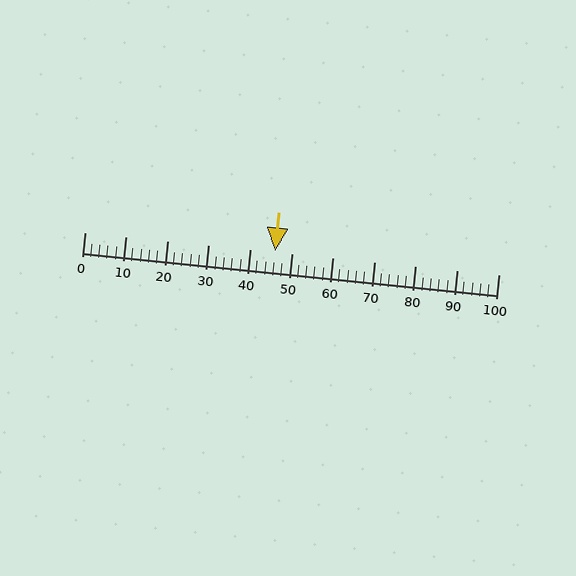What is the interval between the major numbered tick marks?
The major tick marks are spaced 10 units apart.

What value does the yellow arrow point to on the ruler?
The yellow arrow points to approximately 46.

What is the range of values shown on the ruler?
The ruler shows values from 0 to 100.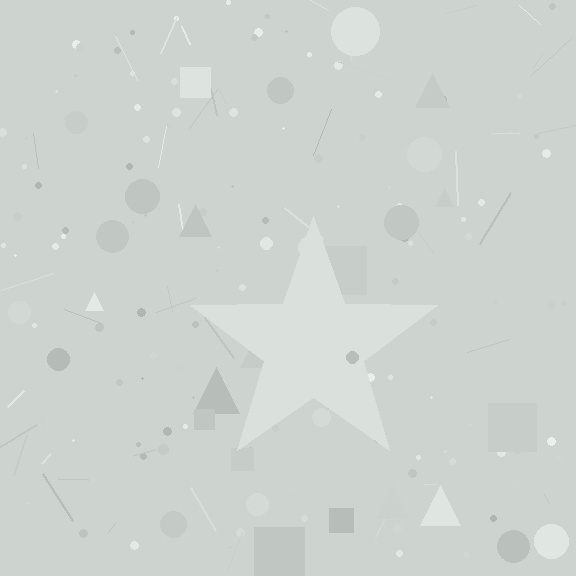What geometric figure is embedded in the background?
A star is embedded in the background.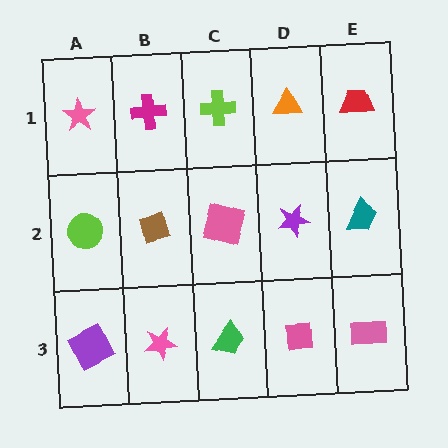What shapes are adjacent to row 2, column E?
A red trapezoid (row 1, column E), a pink rectangle (row 3, column E), a purple star (row 2, column D).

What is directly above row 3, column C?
A pink square.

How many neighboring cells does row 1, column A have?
2.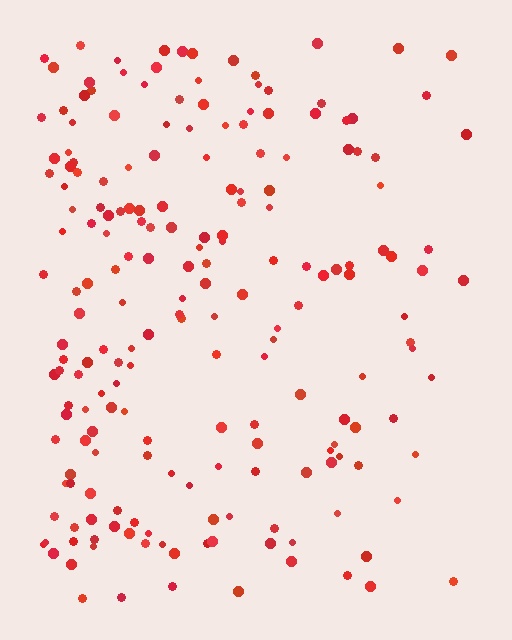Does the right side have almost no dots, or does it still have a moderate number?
Still a moderate number, just noticeably fewer than the left.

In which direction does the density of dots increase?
From right to left, with the left side densest.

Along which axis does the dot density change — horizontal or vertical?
Horizontal.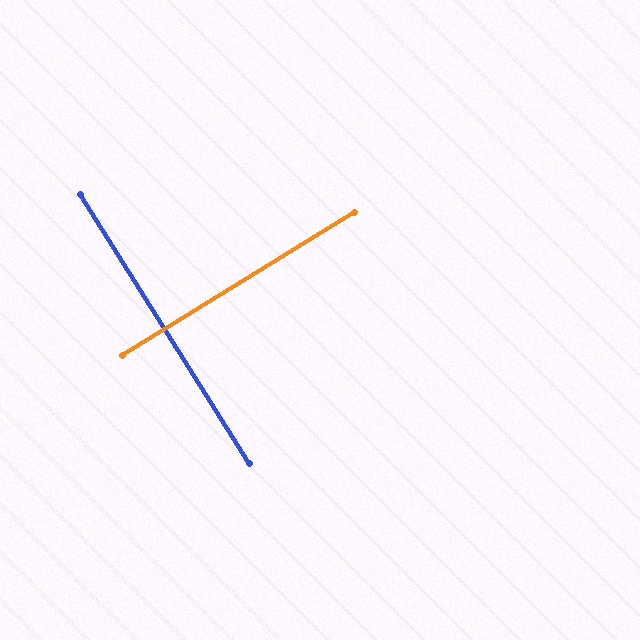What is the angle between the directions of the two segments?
Approximately 89 degrees.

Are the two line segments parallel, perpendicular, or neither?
Perpendicular — they meet at approximately 89°.